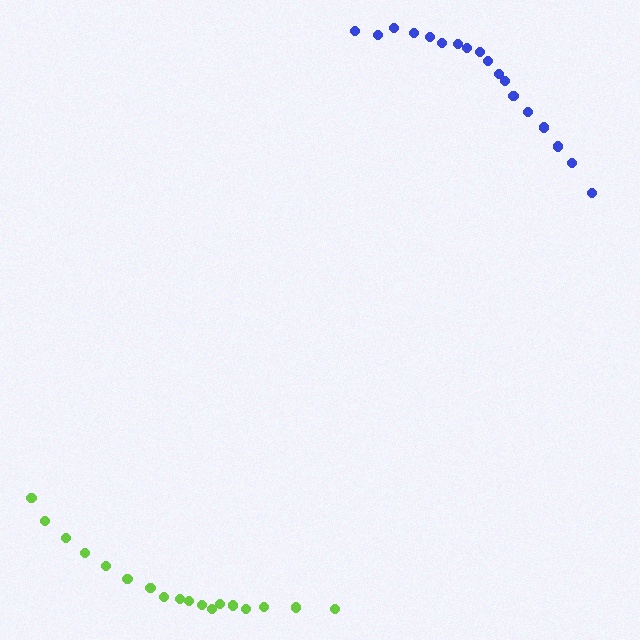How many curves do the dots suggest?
There are 2 distinct paths.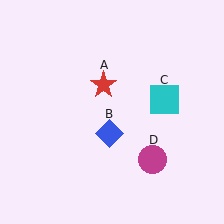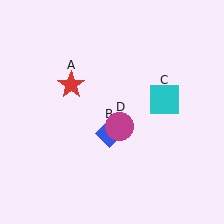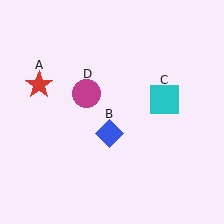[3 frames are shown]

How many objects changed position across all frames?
2 objects changed position: red star (object A), magenta circle (object D).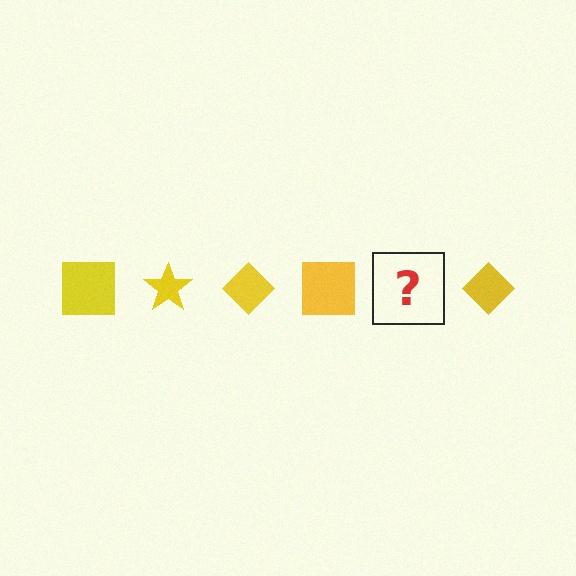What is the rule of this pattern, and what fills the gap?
The rule is that the pattern cycles through square, star, diamond shapes in yellow. The gap should be filled with a yellow star.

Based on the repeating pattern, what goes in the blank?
The blank should be a yellow star.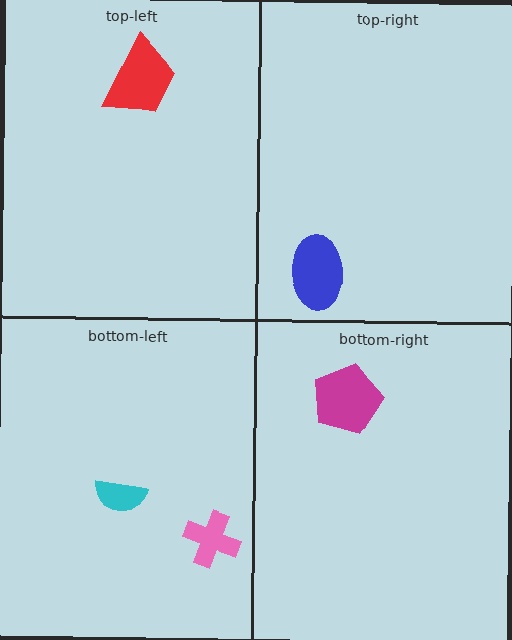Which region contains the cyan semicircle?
The bottom-left region.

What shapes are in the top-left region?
The red trapezoid.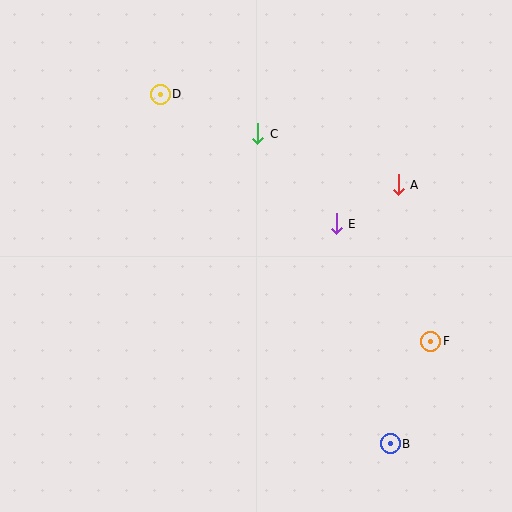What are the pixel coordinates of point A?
Point A is at (398, 185).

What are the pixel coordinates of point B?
Point B is at (390, 444).